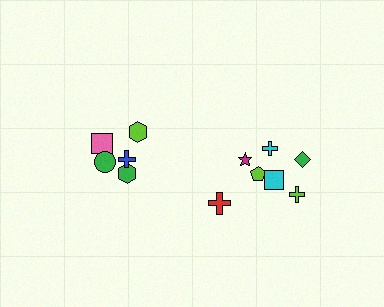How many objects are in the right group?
There are 7 objects.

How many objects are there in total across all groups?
There are 12 objects.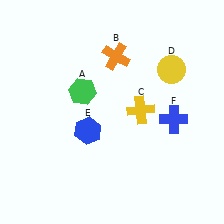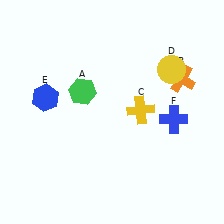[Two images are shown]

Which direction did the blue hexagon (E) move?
The blue hexagon (E) moved left.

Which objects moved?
The objects that moved are: the orange cross (B), the blue hexagon (E).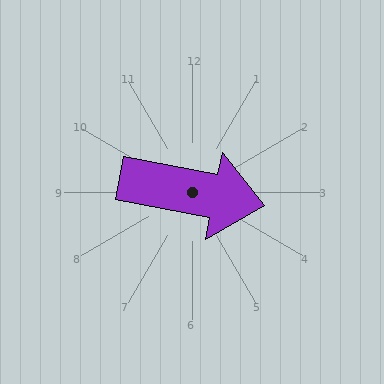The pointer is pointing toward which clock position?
Roughly 3 o'clock.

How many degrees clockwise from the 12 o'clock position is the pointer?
Approximately 101 degrees.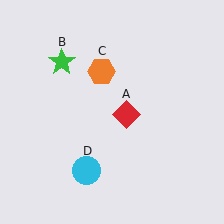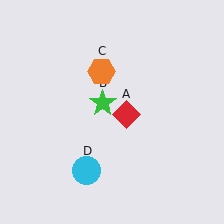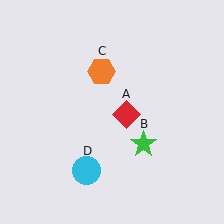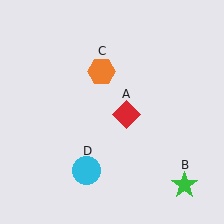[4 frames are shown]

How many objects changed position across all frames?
1 object changed position: green star (object B).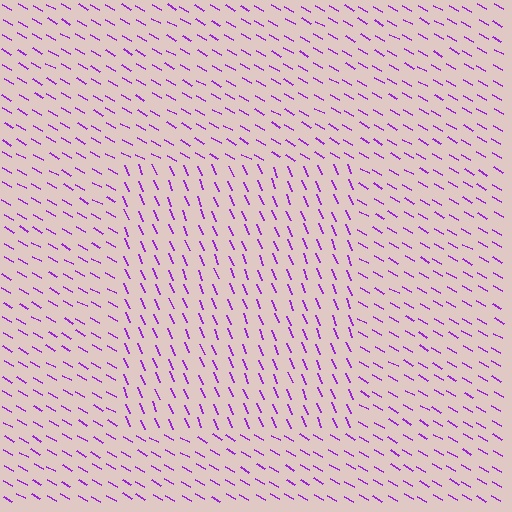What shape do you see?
I see a rectangle.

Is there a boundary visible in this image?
Yes, there is a texture boundary formed by a change in line orientation.